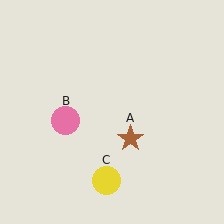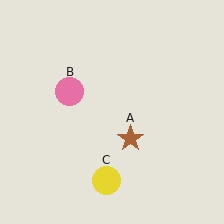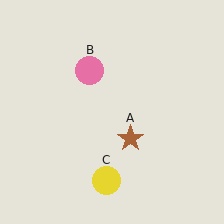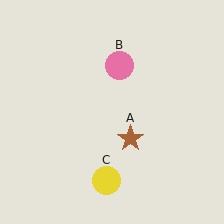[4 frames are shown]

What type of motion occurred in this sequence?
The pink circle (object B) rotated clockwise around the center of the scene.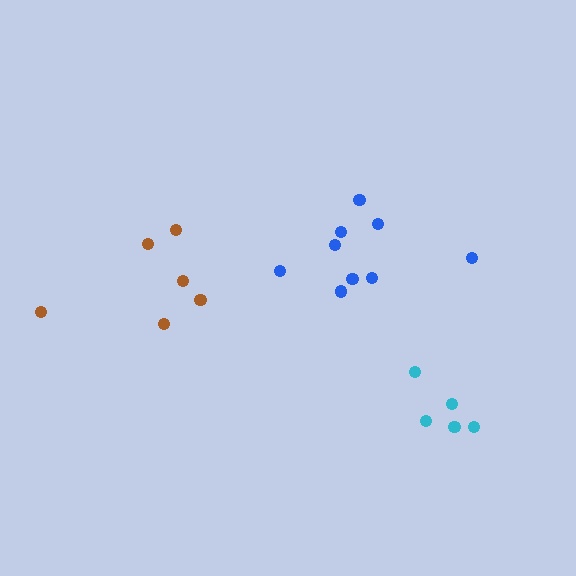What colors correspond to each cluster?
The clusters are colored: brown, cyan, blue.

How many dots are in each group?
Group 1: 6 dots, Group 2: 5 dots, Group 3: 9 dots (20 total).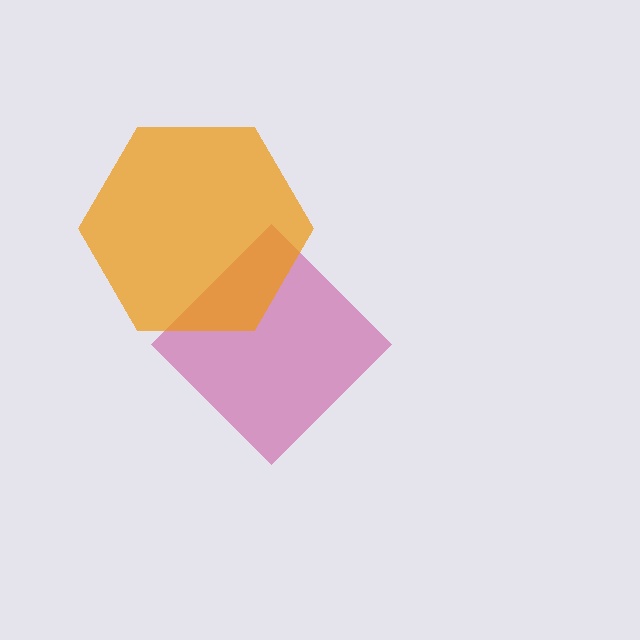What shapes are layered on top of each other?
The layered shapes are: a magenta diamond, an orange hexagon.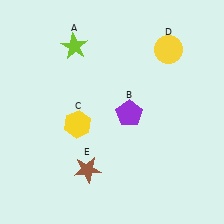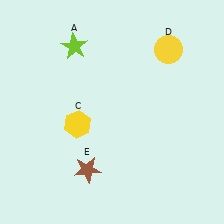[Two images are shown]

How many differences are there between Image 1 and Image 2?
There is 1 difference between the two images.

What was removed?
The purple pentagon (B) was removed in Image 2.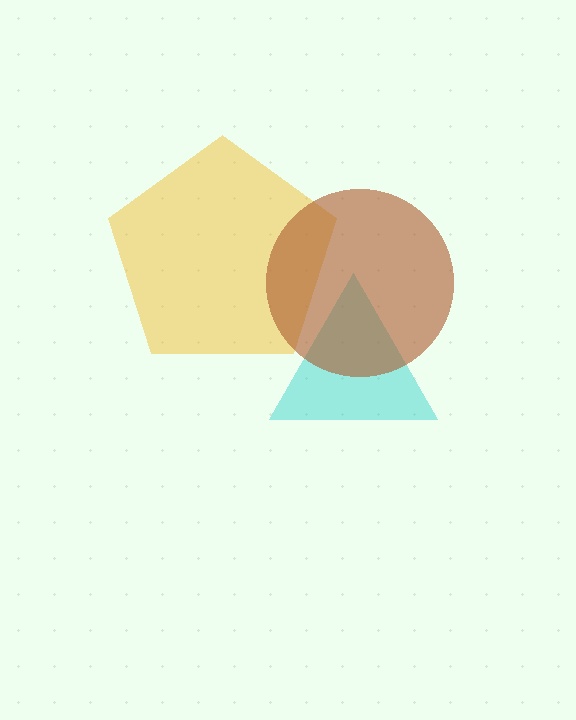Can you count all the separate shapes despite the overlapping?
Yes, there are 3 separate shapes.